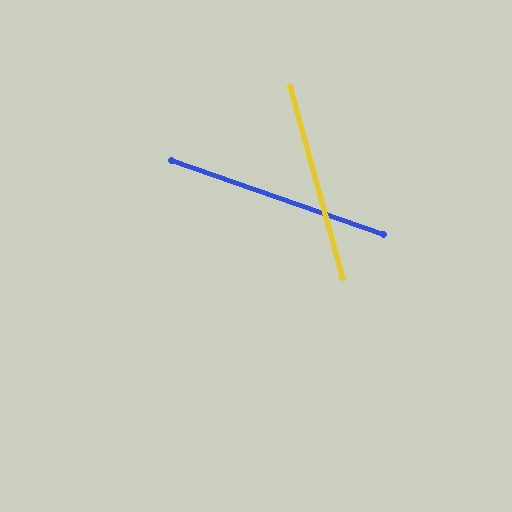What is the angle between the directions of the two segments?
Approximately 56 degrees.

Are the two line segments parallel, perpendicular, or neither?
Neither parallel nor perpendicular — they differ by about 56°.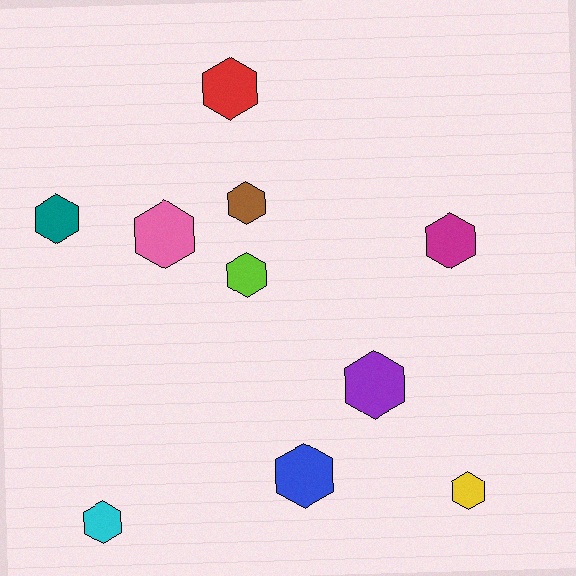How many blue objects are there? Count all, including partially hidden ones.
There is 1 blue object.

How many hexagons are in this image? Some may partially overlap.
There are 10 hexagons.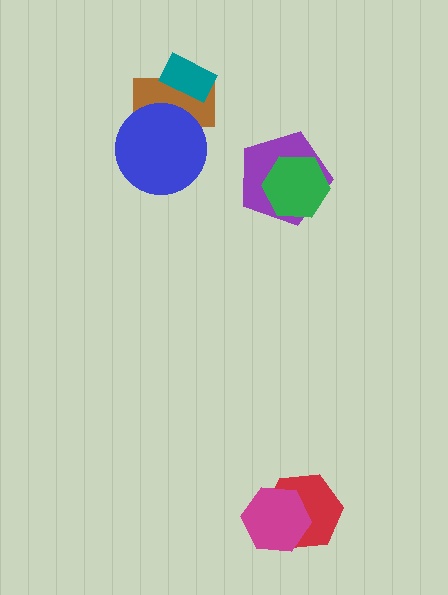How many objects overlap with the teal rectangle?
1 object overlaps with the teal rectangle.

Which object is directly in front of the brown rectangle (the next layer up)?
The blue circle is directly in front of the brown rectangle.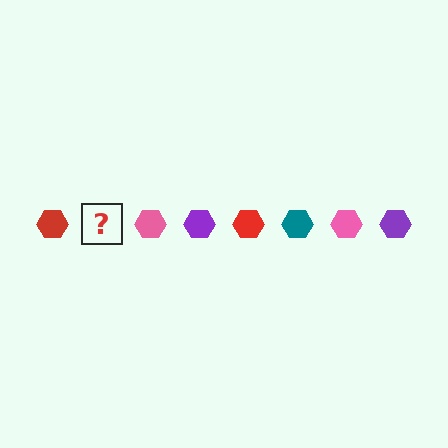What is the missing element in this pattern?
The missing element is a teal hexagon.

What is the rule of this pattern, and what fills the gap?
The rule is that the pattern cycles through red, teal, pink, purple hexagons. The gap should be filled with a teal hexagon.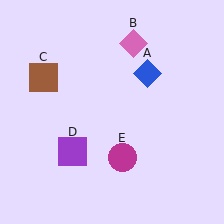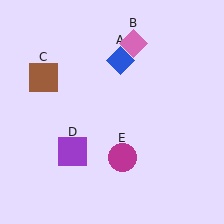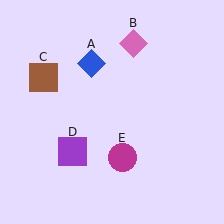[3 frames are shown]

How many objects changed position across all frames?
1 object changed position: blue diamond (object A).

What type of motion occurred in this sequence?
The blue diamond (object A) rotated counterclockwise around the center of the scene.